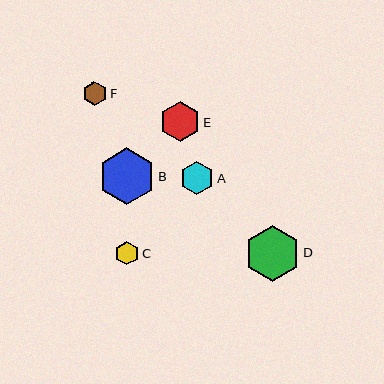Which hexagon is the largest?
Hexagon B is the largest with a size of approximately 56 pixels.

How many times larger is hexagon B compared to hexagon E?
Hexagon B is approximately 1.4 times the size of hexagon E.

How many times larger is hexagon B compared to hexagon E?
Hexagon B is approximately 1.4 times the size of hexagon E.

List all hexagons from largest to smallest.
From largest to smallest: B, D, E, A, F, C.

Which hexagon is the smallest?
Hexagon C is the smallest with a size of approximately 23 pixels.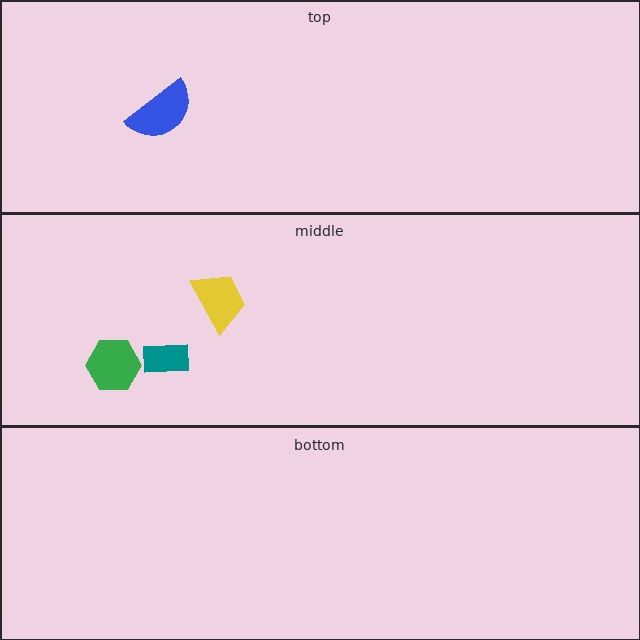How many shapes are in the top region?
1.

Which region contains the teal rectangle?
The middle region.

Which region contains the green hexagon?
The middle region.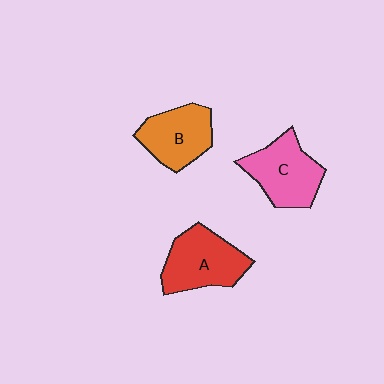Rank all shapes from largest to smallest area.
From largest to smallest: A (red), C (pink), B (orange).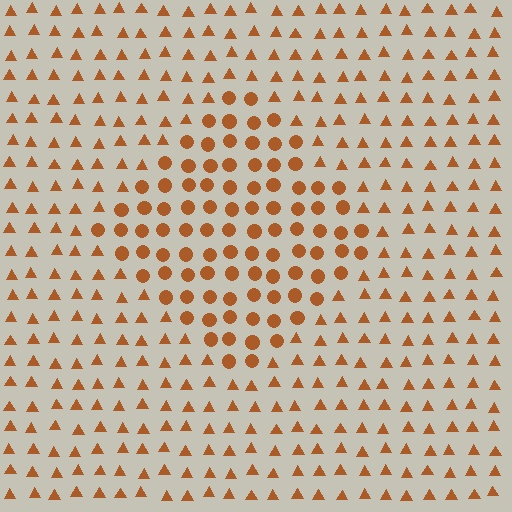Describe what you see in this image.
The image is filled with small brown elements arranged in a uniform grid. A diamond-shaped region contains circles, while the surrounding area contains triangles. The boundary is defined purely by the change in element shape.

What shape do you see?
I see a diamond.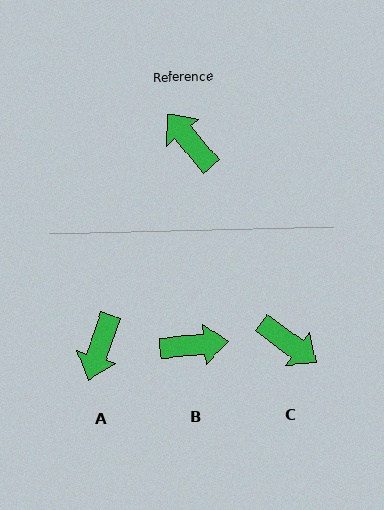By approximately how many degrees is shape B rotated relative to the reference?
Approximately 125 degrees clockwise.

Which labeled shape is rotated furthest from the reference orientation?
C, about 166 degrees away.